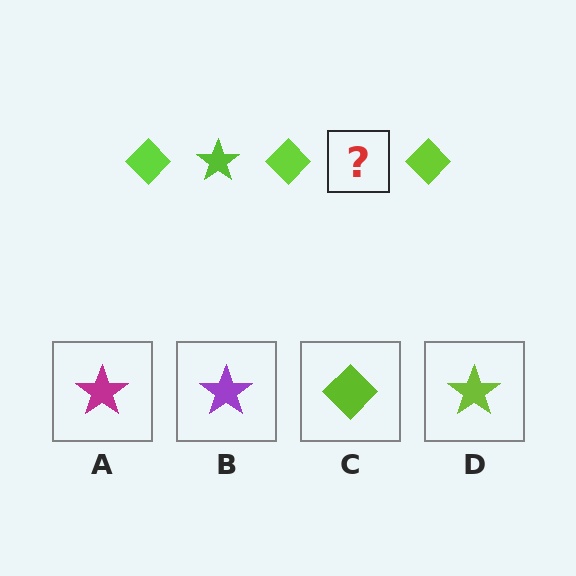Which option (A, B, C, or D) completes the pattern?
D.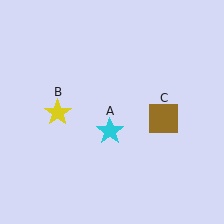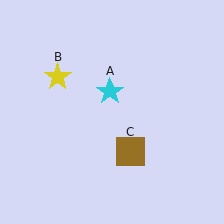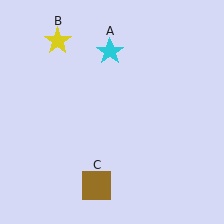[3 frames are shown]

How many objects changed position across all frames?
3 objects changed position: cyan star (object A), yellow star (object B), brown square (object C).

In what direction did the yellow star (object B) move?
The yellow star (object B) moved up.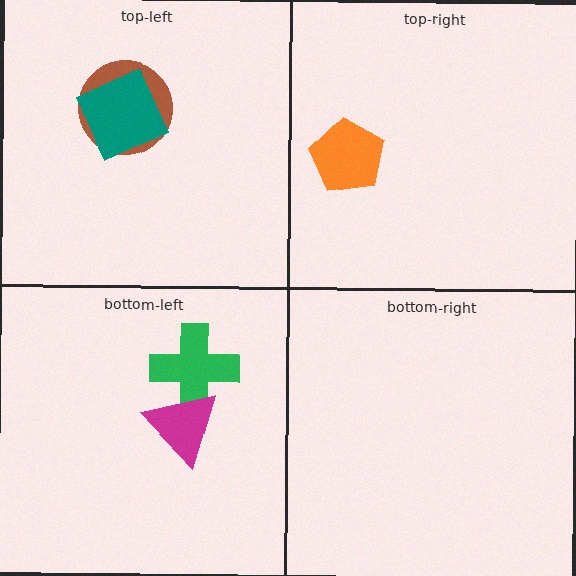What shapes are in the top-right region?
The orange pentagon.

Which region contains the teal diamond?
The top-left region.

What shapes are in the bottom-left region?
The green cross, the magenta triangle.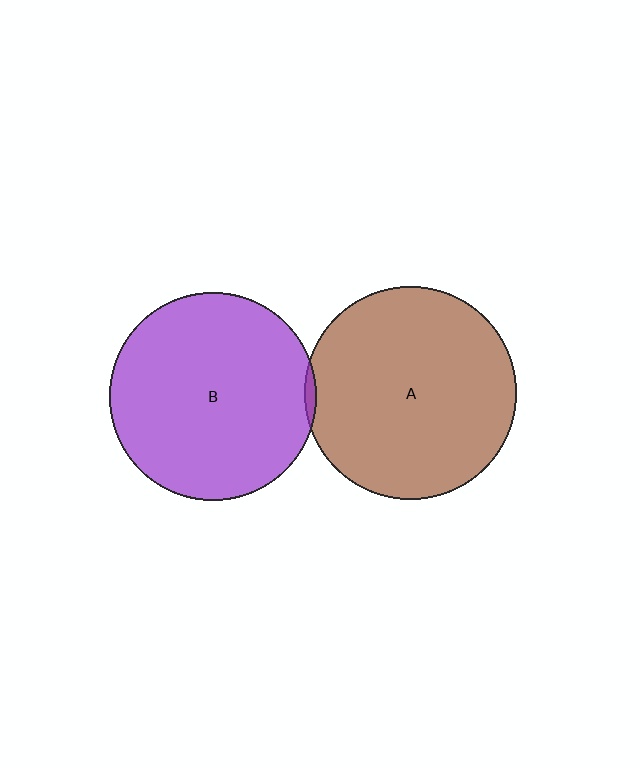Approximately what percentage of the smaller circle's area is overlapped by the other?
Approximately 5%.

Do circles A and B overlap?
Yes.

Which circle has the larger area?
Circle A (brown).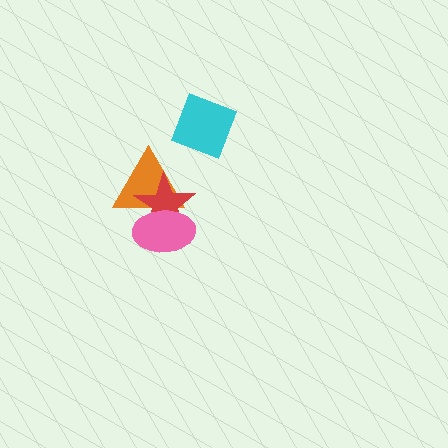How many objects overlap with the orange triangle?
2 objects overlap with the orange triangle.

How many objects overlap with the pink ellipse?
2 objects overlap with the pink ellipse.